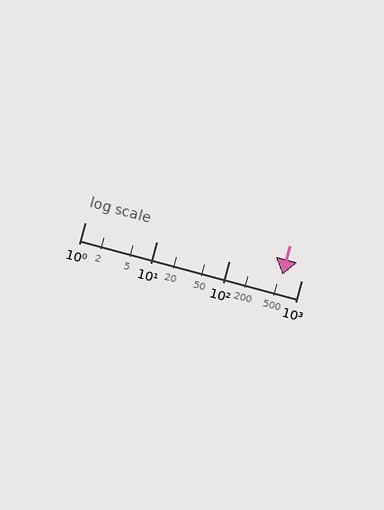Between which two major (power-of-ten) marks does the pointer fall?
The pointer is between 100 and 1000.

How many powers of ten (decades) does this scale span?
The scale spans 3 decades, from 1 to 1000.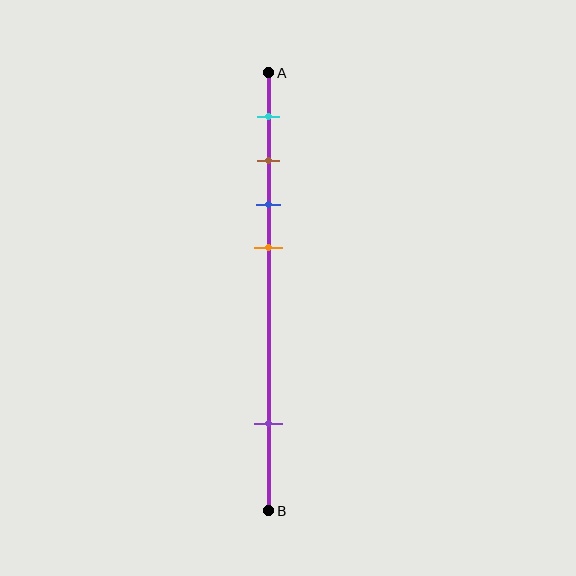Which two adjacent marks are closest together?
The brown and blue marks are the closest adjacent pair.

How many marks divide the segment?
There are 5 marks dividing the segment.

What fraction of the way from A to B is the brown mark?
The brown mark is approximately 20% (0.2) of the way from A to B.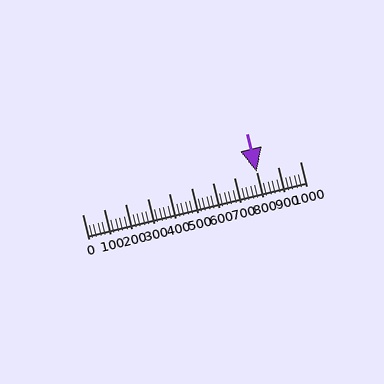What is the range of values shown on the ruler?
The ruler shows values from 0 to 1000.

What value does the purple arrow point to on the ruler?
The purple arrow points to approximately 800.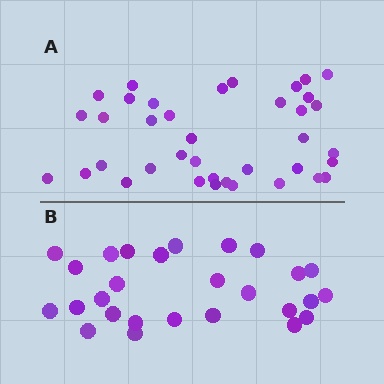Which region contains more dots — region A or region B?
Region A (the top region) has more dots.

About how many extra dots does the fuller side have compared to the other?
Region A has roughly 12 or so more dots than region B.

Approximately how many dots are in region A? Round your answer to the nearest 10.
About 40 dots. (The exact count is 38, which rounds to 40.)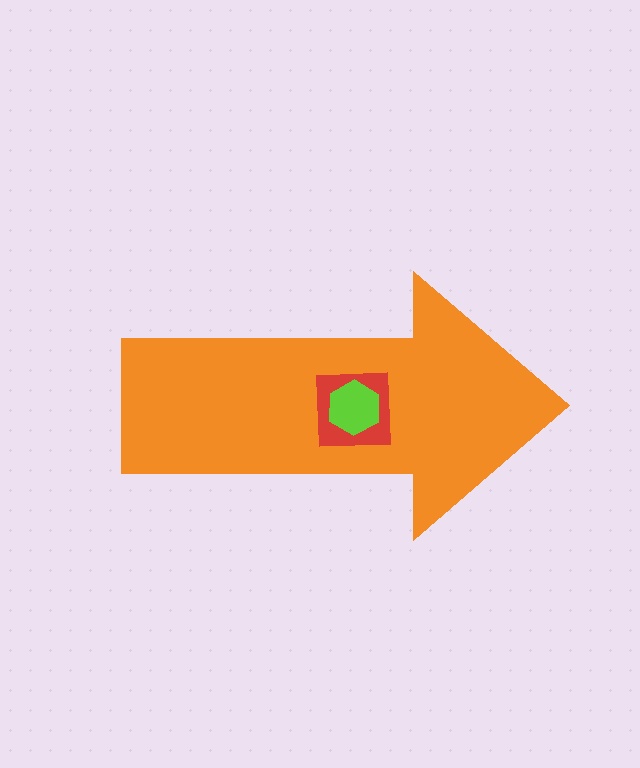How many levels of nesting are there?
3.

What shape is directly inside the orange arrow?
The red square.